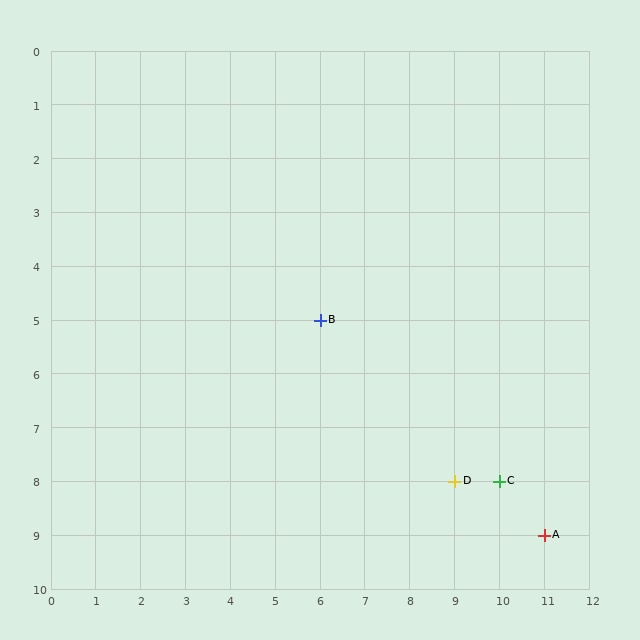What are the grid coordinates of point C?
Point C is at grid coordinates (10, 8).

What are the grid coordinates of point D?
Point D is at grid coordinates (9, 8).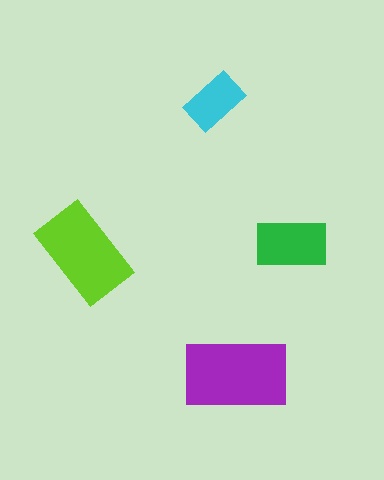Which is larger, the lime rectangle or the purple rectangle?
The purple one.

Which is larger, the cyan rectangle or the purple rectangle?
The purple one.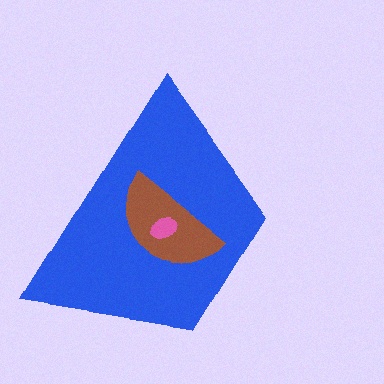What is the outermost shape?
The blue trapezoid.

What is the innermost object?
The pink ellipse.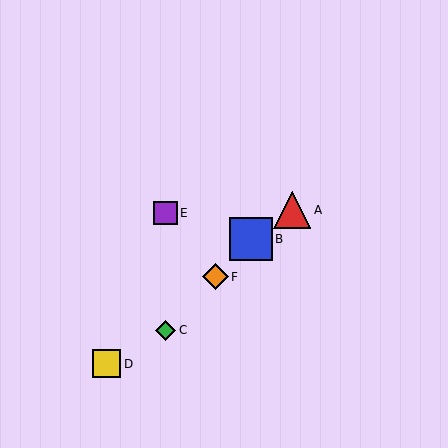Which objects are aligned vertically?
Objects C, E are aligned vertically.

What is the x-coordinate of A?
Object A is at x≈292.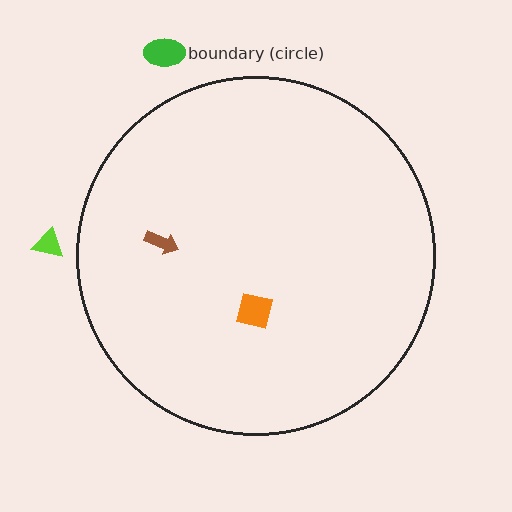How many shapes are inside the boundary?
2 inside, 2 outside.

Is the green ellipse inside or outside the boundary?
Outside.